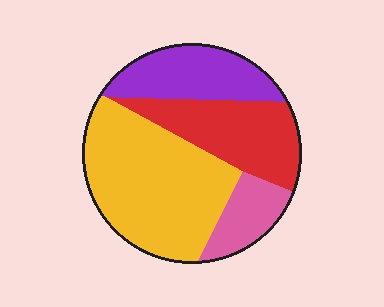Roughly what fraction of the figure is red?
Red covers around 25% of the figure.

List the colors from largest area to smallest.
From largest to smallest: yellow, red, purple, pink.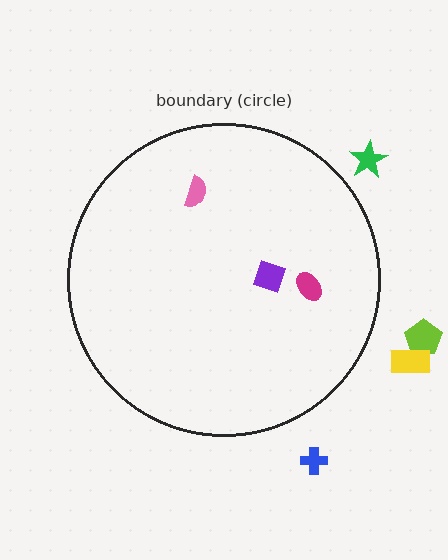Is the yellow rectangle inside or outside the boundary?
Outside.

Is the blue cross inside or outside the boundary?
Outside.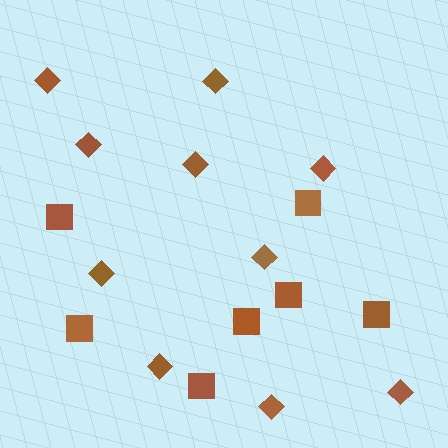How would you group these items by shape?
There are 2 groups: one group of diamonds (10) and one group of squares (7).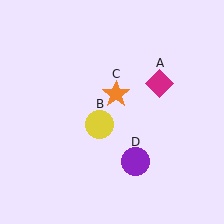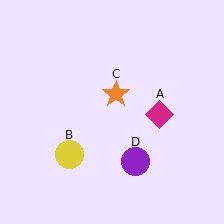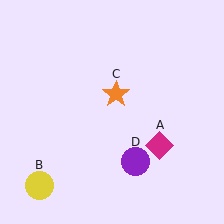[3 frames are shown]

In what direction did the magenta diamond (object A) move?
The magenta diamond (object A) moved down.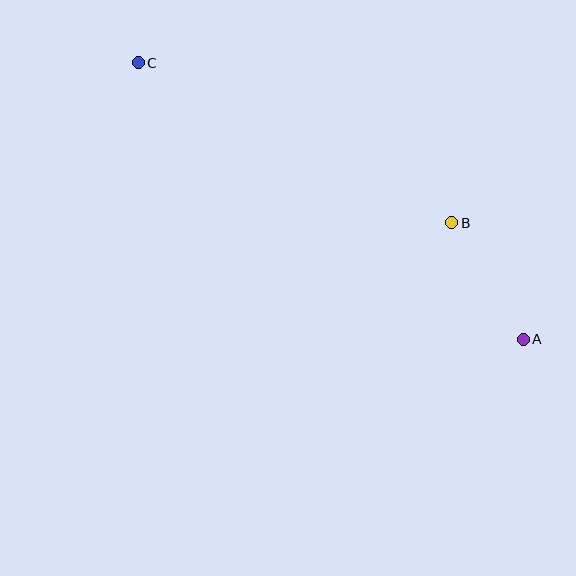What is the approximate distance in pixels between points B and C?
The distance between B and C is approximately 352 pixels.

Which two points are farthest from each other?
Points A and C are farthest from each other.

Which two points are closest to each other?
Points A and B are closest to each other.